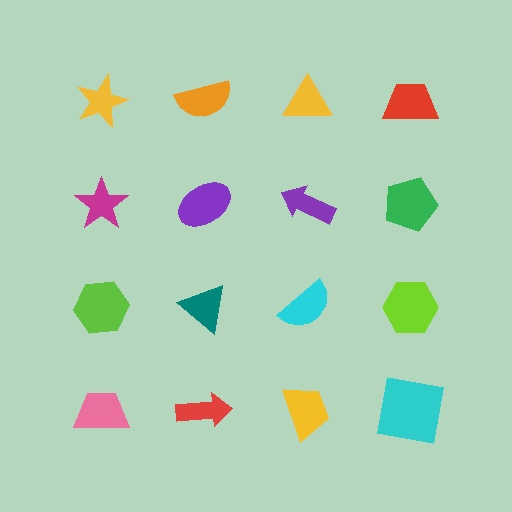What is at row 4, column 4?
A cyan square.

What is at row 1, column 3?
A yellow triangle.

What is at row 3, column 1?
A lime hexagon.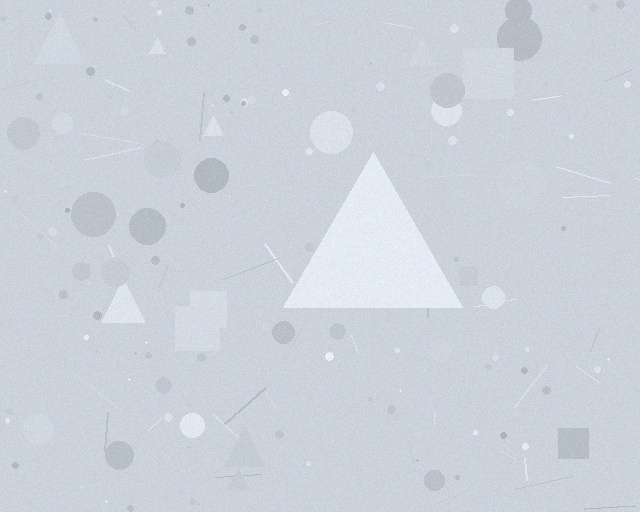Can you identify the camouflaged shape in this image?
The camouflaged shape is a triangle.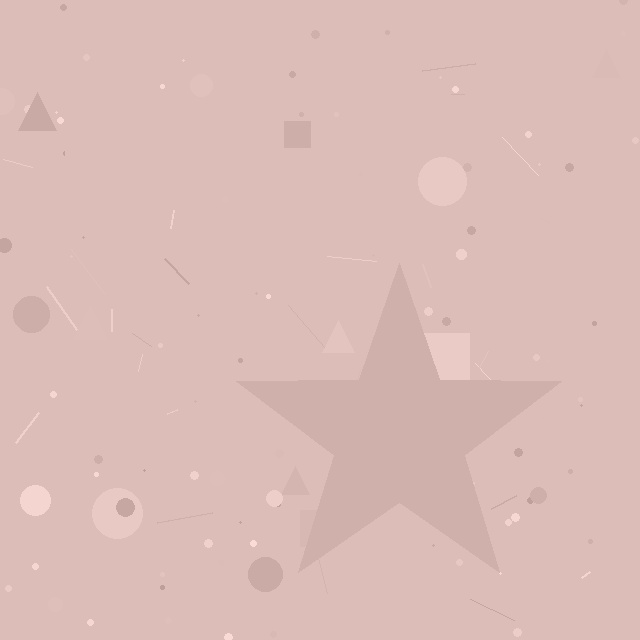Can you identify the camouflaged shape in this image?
The camouflaged shape is a star.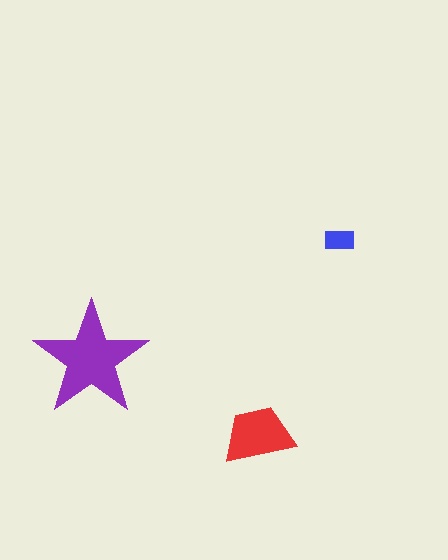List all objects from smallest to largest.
The blue rectangle, the red trapezoid, the purple star.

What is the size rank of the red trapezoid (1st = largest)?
2nd.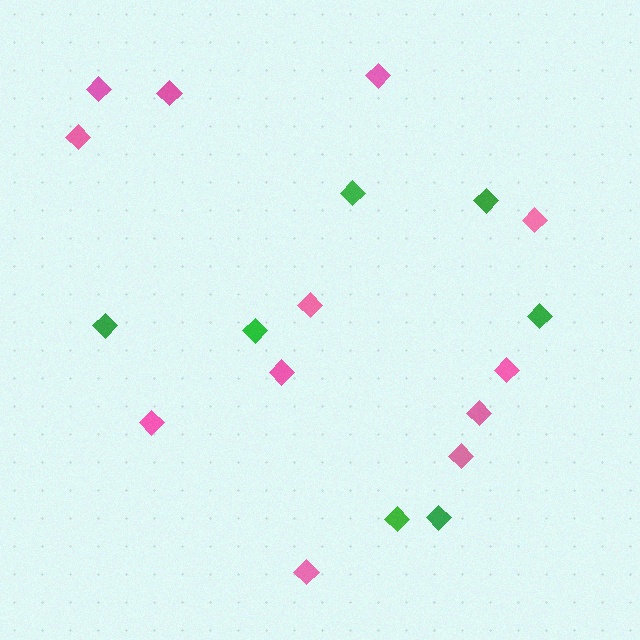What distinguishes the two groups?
There are 2 groups: one group of green diamonds (7) and one group of pink diamonds (12).